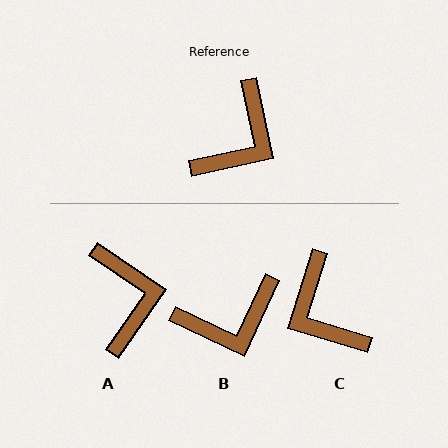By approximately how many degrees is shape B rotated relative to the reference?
Approximately 37 degrees clockwise.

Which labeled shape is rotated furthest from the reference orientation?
C, about 119 degrees away.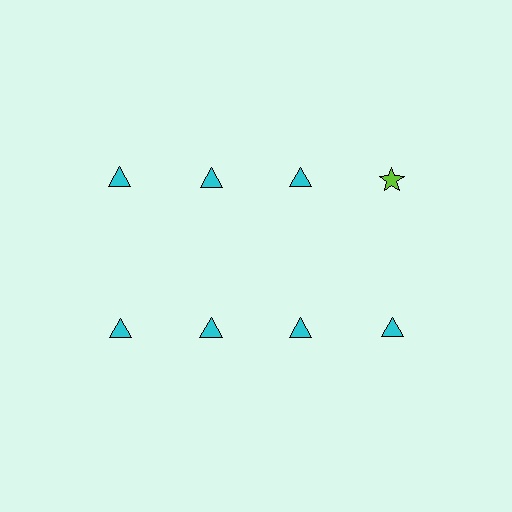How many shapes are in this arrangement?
There are 8 shapes arranged in a grid pattern.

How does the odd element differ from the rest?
It differs in both color (lime instead of cyan) and shape (star instead of triangle).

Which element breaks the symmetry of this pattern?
The lime star in the top row, second from right column breaks the symmetry. All other shapes are cyan triangles.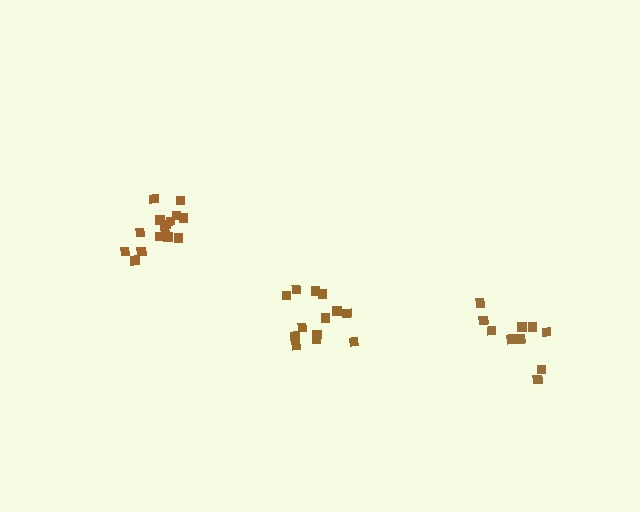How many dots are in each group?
Group 1: 15 dots, Group 2: 13 dots, Group 3: 11 dots (39 total).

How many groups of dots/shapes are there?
There are 3 groups.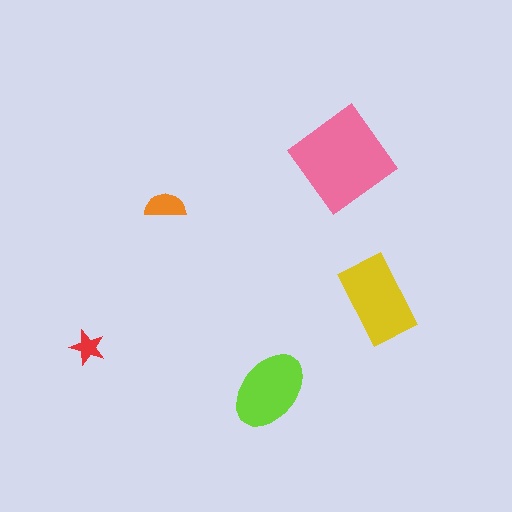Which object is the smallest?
The red star.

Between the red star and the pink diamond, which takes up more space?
The pink diamond.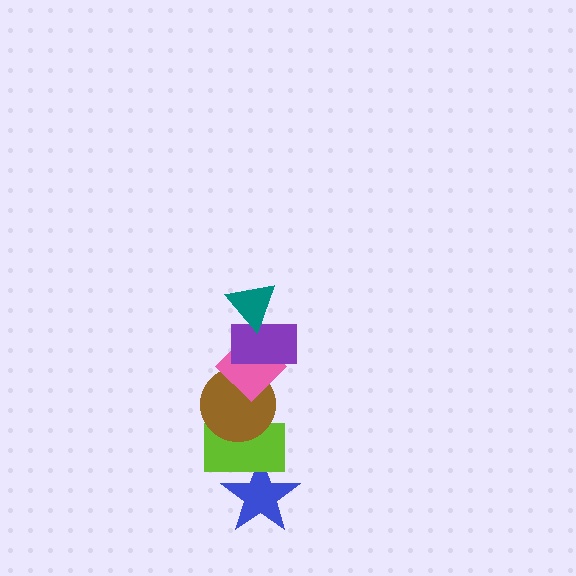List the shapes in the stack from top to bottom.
From top to bottom: the teal triangle, the purple rectangle, the pink diamond, the brown circle, the lime rectangle, the blue star.